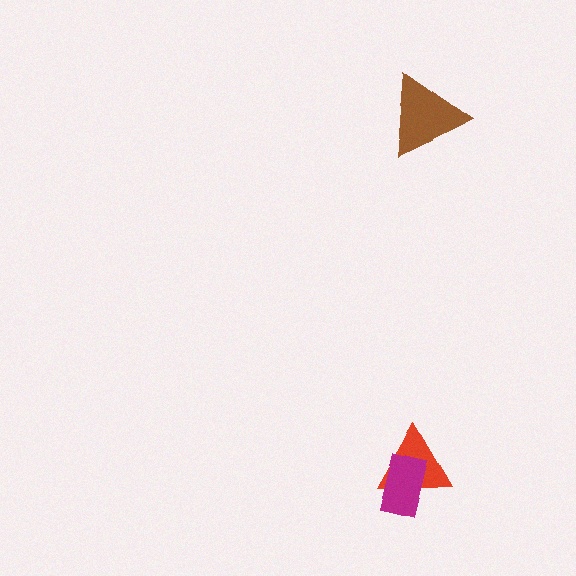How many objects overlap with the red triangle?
1 object overlaps with the red triangle.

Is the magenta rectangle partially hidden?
No, no other shape covers it.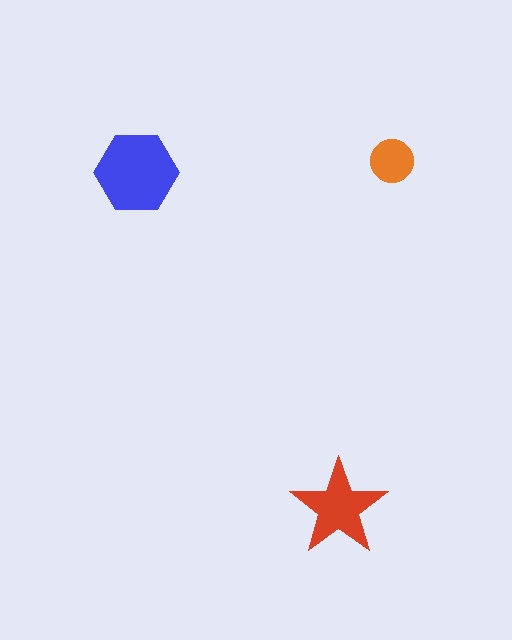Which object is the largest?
The blue hexagon.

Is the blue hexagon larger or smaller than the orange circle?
Larger.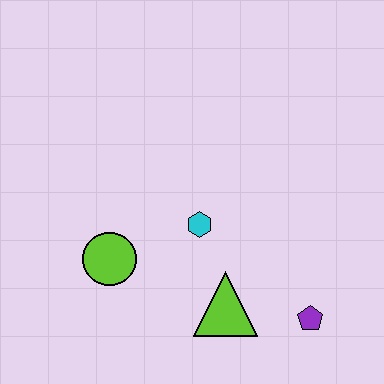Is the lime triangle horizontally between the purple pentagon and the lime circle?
Yes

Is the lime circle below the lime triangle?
No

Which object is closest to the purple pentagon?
The lime triangle is closest to the purple pentagon.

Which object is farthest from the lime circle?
The purple pentagon is farthest from the lime circle.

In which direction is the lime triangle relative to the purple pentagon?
The lime triangle is to the left of the purple pentagon.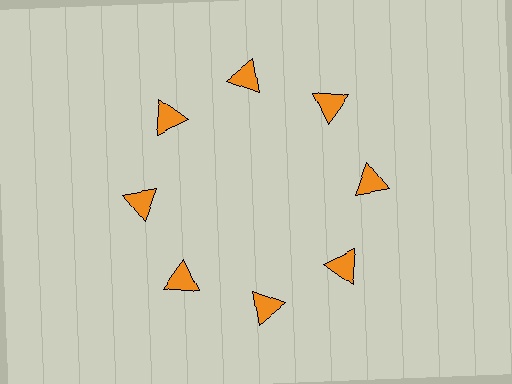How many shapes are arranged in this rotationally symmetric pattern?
There are 8 shapes, arranged in 8 groups of 1.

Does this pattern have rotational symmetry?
Yes, this pattern has 8-fold rotational symmetry. It looks the same after rotating 45 degrees around the center.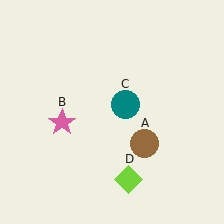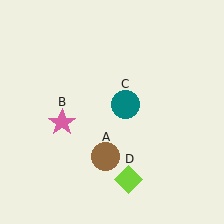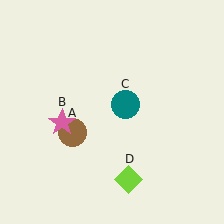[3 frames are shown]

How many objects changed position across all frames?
1 object changed position: brown circle (object A).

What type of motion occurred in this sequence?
The brown circle (object A) rotated clockwise around the center of the scene.